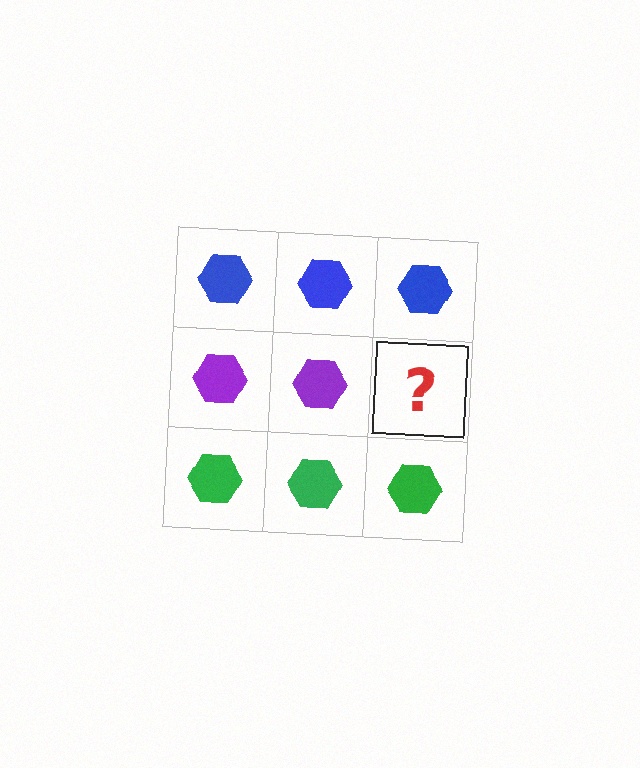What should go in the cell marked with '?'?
The missing cell should contain a purple hexagon.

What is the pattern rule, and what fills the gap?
The rule is that each row has a consistent color. The gap should be filled with a purple hexagon.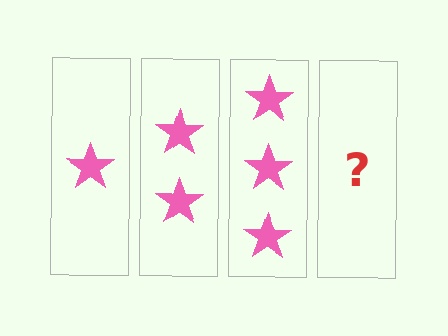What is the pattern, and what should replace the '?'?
The pattern is that each step adds one more star. The '?' should be 4 stars.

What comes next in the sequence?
The next element should be 4 stars.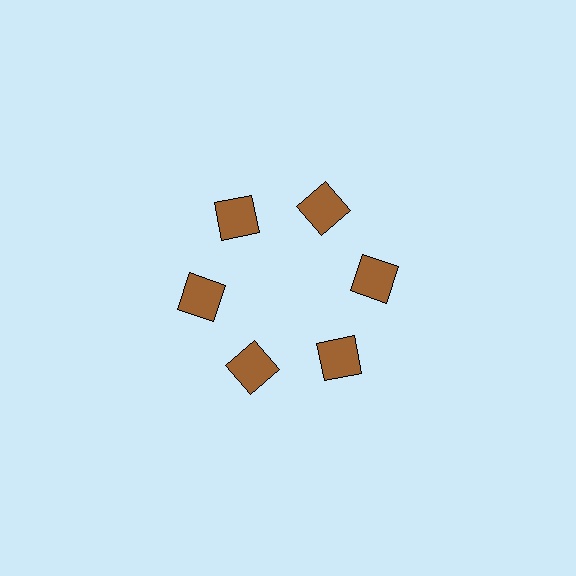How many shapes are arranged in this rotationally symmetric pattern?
There are 6 shapes, arranged in 6 groups of 1.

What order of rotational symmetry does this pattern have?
This pattern has 6-fold rotational symmetry.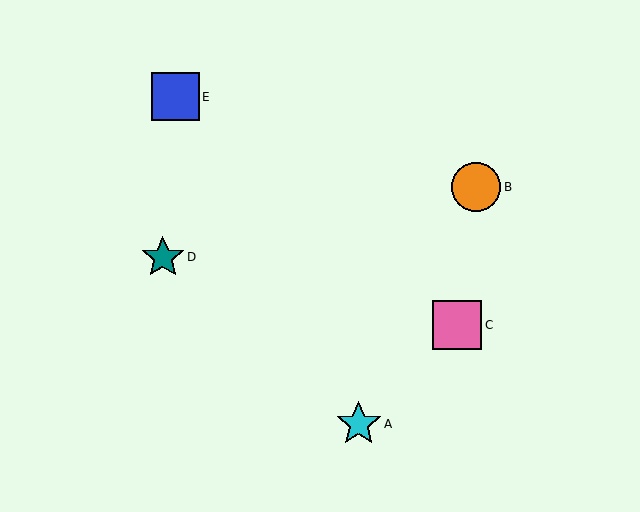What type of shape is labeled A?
Shape A is a cyan star.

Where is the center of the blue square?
The center of the blue square is at (175, 97).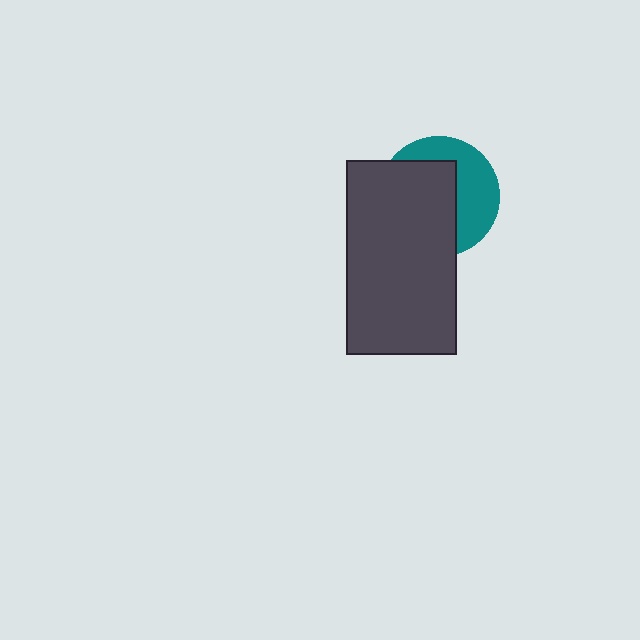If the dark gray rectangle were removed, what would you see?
You would see the complete teal circle.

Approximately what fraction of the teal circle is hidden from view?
Roughly 59% of the teal circle is hidden behind the dark gray rectangle.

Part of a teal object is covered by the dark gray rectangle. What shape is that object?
It is a circle.